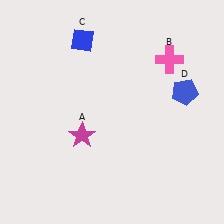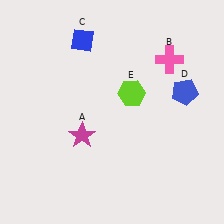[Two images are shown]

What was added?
A lime hexagon (E) was added in Image 2.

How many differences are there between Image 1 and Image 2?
There is 1 difference between the two images.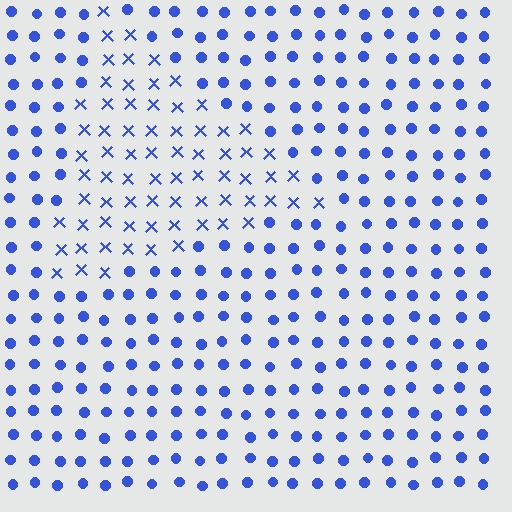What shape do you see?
I see a triangle.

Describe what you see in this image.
The image is filled with small blue elements arranged in a uniform grid. A triangle-shaped region contains X marks, while the surrounding area contains circles. The boundary is defined purely by the change in element shape.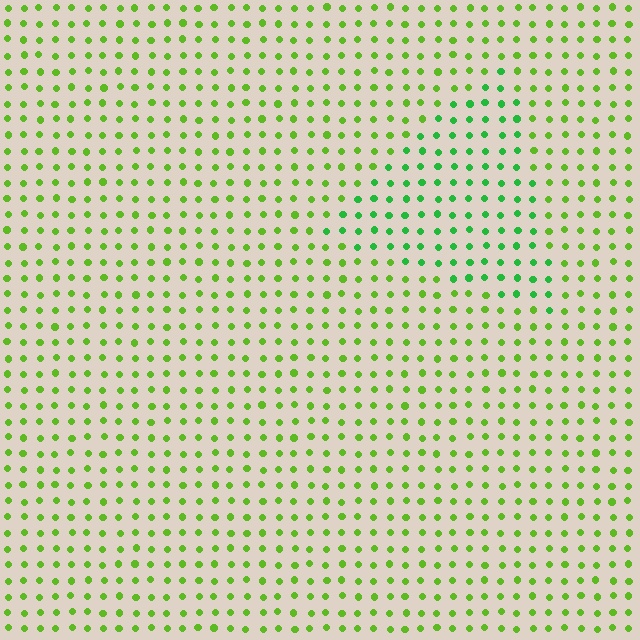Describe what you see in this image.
The image is filled with small lime elements in a uniform arrangement. A triangle-shaped region is visible where the elements are tinted to a slightly different hue, forming a subtle color boundary.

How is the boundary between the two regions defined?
The boundary is defined purely by a slight shift in hue (about 33 degrees). Spacing, size, and orientation are identical on both sides.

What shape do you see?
I see a triangle.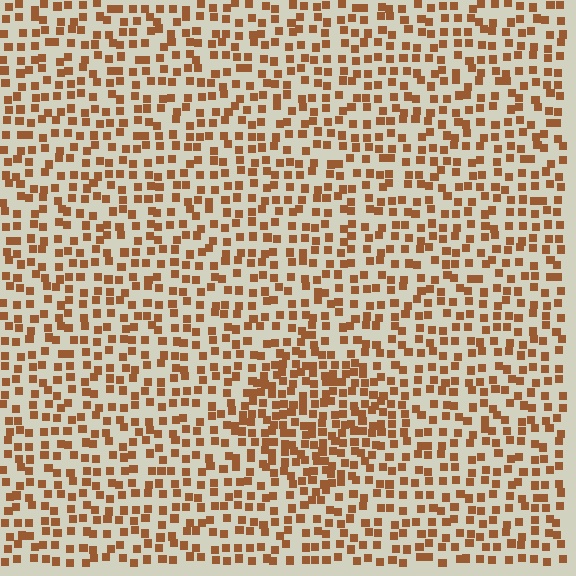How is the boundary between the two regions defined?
The boundary is defined by a change in element density (approximately 1.7x ratio). All elements are the same color, size, and shape.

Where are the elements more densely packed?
The elements are more densely packed inside the diamond boundary.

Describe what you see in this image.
The image contains small brown elements arranged at two different densities. A diamond-shaped region is visible where the elements are more densely packed than the surrounding area.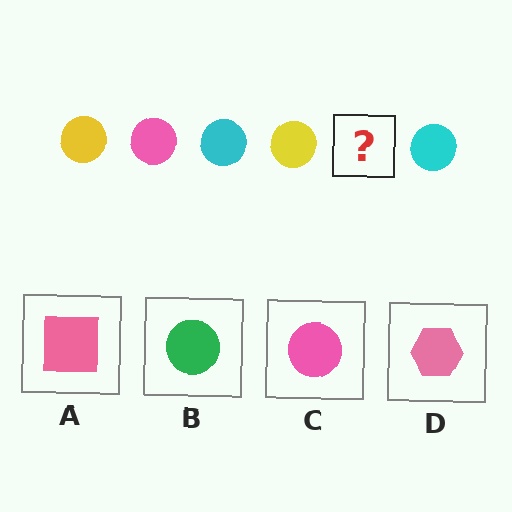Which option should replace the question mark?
Option C.